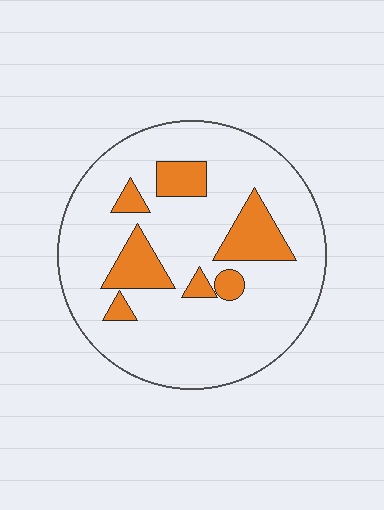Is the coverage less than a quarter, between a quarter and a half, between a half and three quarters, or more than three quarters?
Less than a quarter.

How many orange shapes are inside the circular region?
7.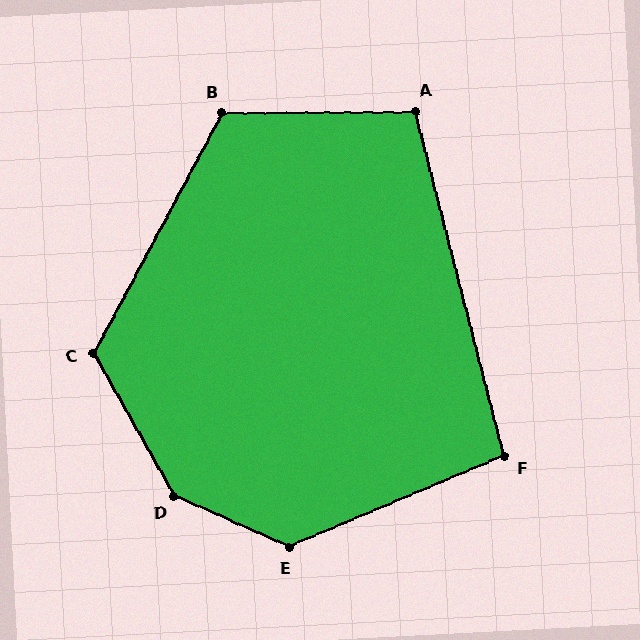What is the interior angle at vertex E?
Approximately 133 degrees (obtuse).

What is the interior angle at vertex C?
Approximately 123 degrees (obtuse).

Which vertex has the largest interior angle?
D, at approximately 143 degrees.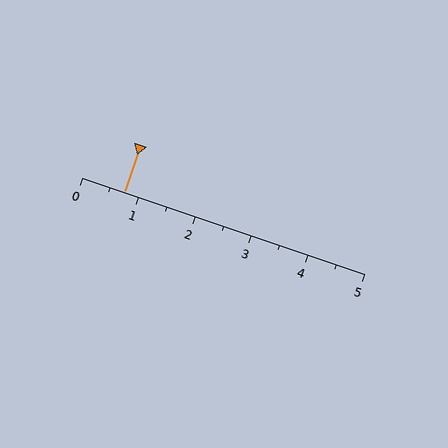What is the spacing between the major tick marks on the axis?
The major ticks are spaced 1 apart.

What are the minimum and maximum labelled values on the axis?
The axis runs from 0 to 5.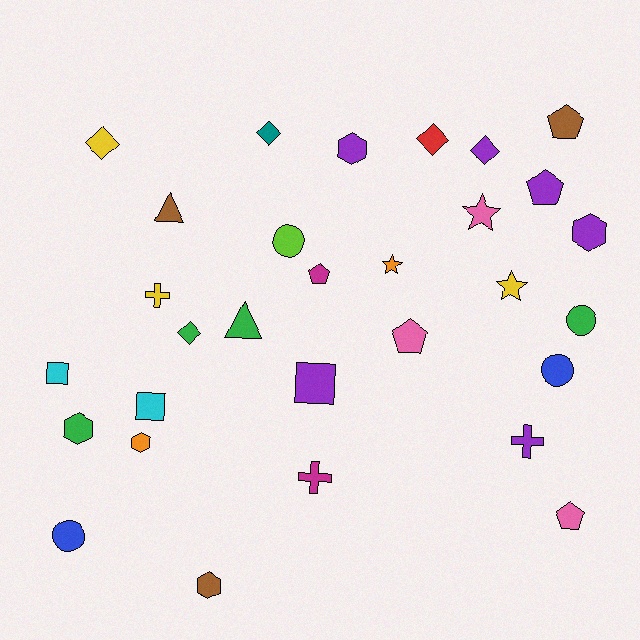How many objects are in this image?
There are 30 objects.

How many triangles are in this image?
There are 2 triangles.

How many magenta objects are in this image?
There are 2 magenta objects.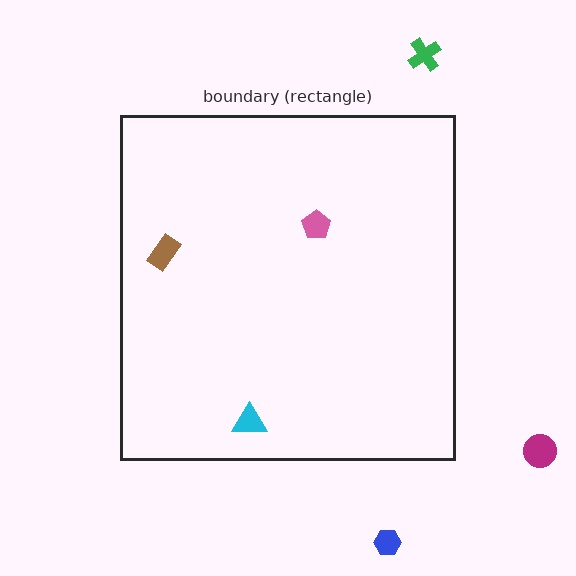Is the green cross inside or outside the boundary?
Outside.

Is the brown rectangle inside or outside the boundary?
Inside.